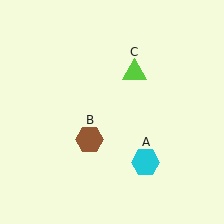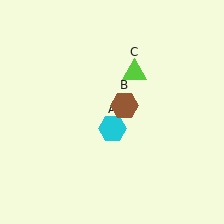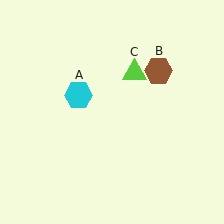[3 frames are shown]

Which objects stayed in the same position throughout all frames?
Lime triangle (object C) remained stationary.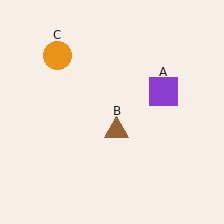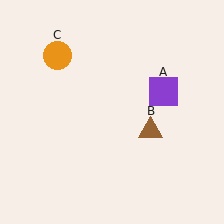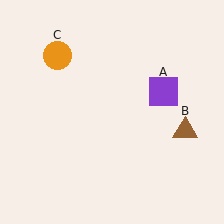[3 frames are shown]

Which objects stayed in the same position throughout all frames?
Purple square (object A) and orange circle (object C) remained stationary.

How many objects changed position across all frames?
1 object changed position: brown triangle (object B).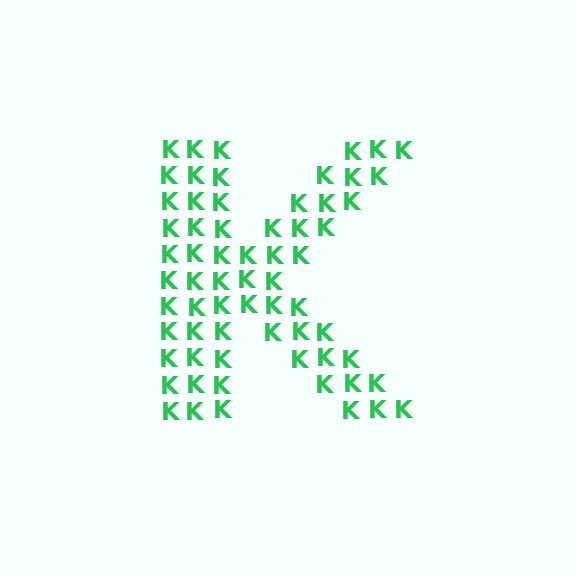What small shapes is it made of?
It is made of small letter K's.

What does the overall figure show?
The overall figure shows the letter K.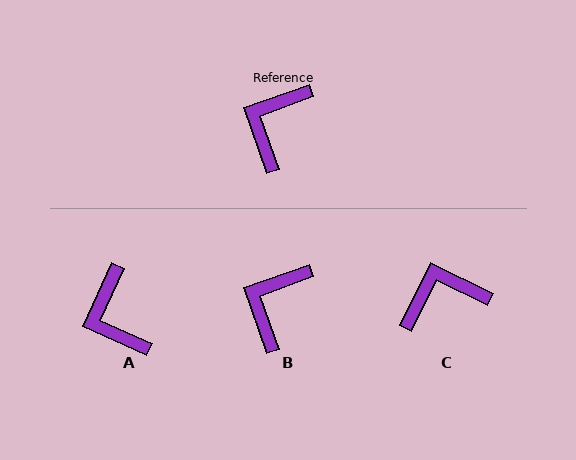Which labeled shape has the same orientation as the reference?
B.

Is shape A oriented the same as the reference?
No, it is off by about 46 degrees.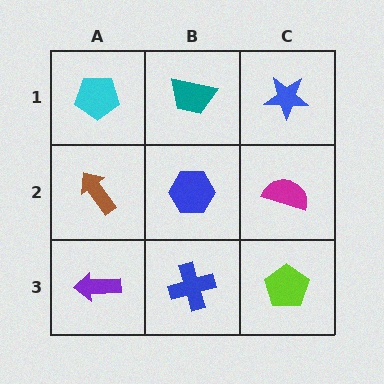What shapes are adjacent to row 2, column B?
A teal trapezoid (row 1, column B), a blue cross (row 3, column B), a brown arrow (row 2, column A), a magenta semicircle (row 2, column C).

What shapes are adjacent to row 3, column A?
A brown arrow (row 2, column A), a blue cross (row 3, column B).